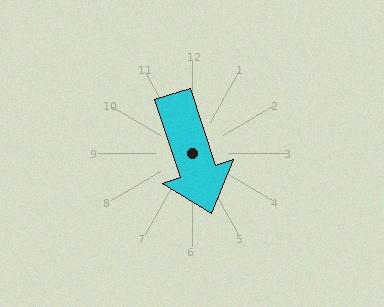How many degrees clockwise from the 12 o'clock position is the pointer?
Approximately 162 degrees.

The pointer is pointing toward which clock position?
Roughly 5 o'clock.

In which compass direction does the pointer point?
South.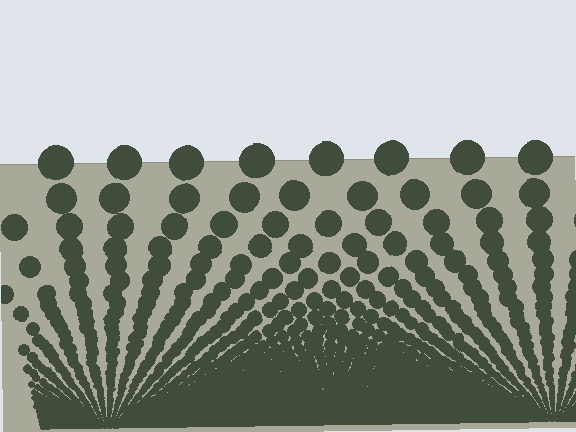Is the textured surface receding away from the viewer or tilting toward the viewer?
The surface appears to tilt toward the viewer. Texture elements get larger and sparser toward the top.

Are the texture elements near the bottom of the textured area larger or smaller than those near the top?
Smaller. The gradient is inverted — elements near the bottom are smaller and denser.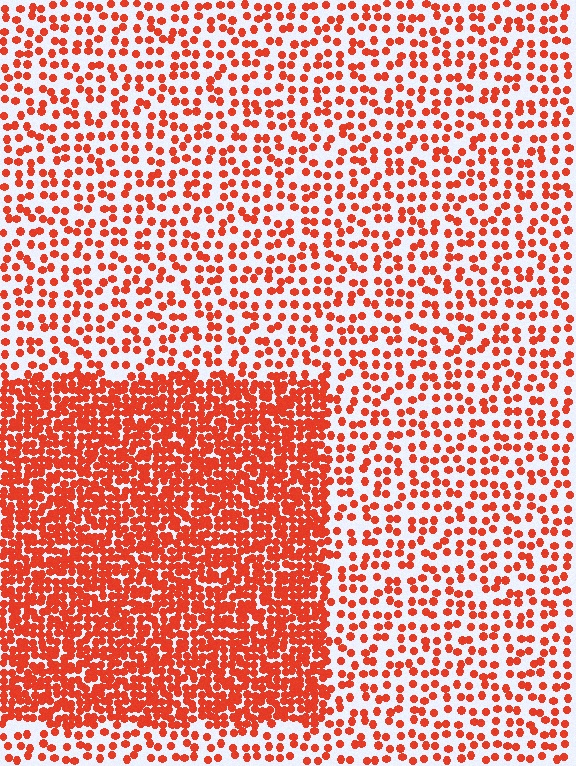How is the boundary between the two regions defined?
The boundary is defined by a change in element density (approximately 2.5x ratio). All elements are the same color, size, and shape.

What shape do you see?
I see a rectangle.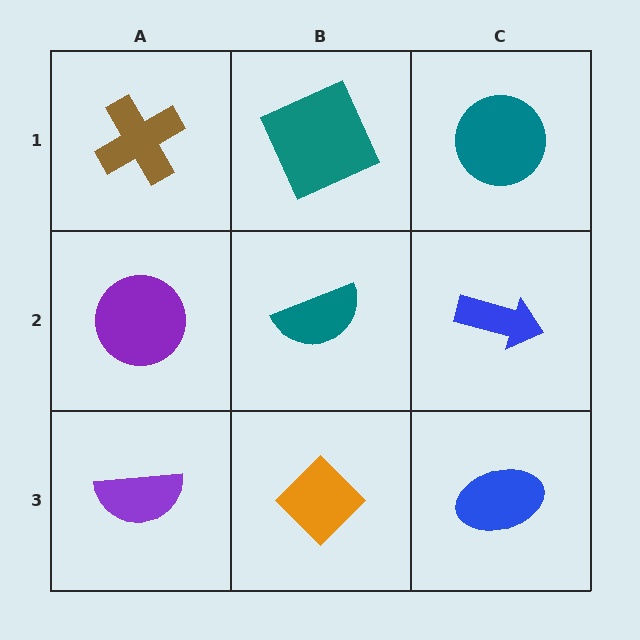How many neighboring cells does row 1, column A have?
2.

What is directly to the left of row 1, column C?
A teal square.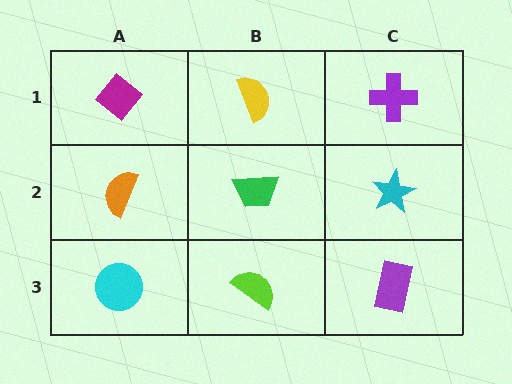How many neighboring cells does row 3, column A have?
2.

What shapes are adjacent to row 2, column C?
A purple cross (row 1, column C), a purple rectangle (row 3, column C), a green trapezoid (row 2, column B).